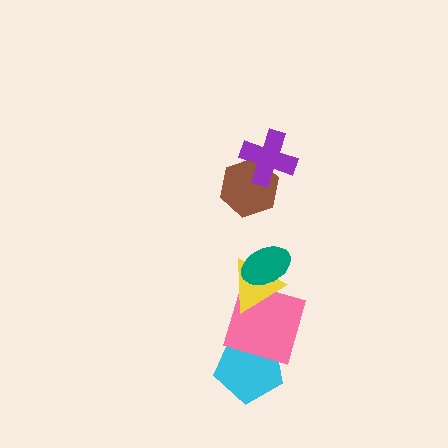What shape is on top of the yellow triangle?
The teal ellipse is on top of the yellow triangle.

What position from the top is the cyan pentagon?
The cyan pentagon is 6th from the top.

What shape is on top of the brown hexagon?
The purple cross is on top of the brown hexagon.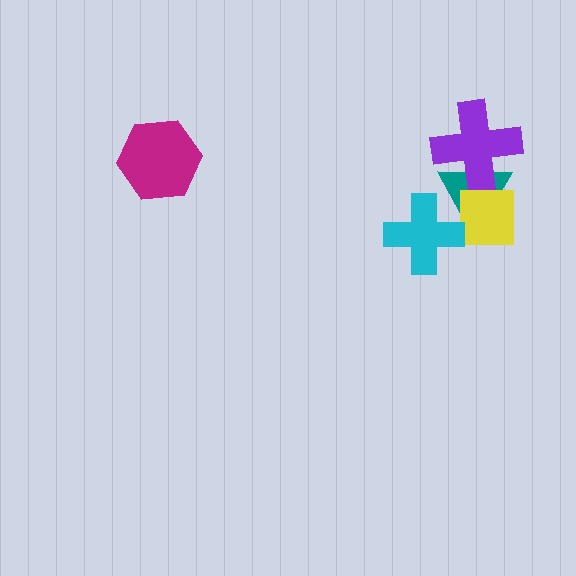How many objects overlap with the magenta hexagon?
0 objects overlap with the magenta hexagon.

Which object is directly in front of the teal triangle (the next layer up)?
The purple cross is directly in front of the teal triangle.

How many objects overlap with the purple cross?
1 object overlaps with the purple cross.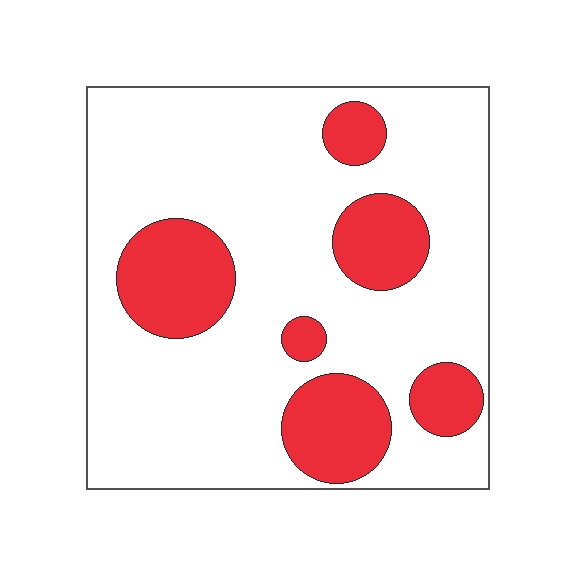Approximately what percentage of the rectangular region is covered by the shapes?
Approximately 25%.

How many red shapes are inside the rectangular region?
6.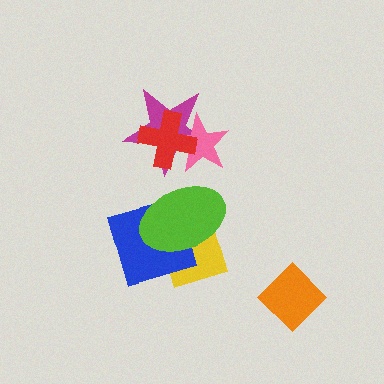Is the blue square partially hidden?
Yes, it is partially covered by another shape.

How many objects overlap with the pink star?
2 objects overlap with the pink star.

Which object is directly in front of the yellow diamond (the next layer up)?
The blue square is directly in front of the yellow diamond.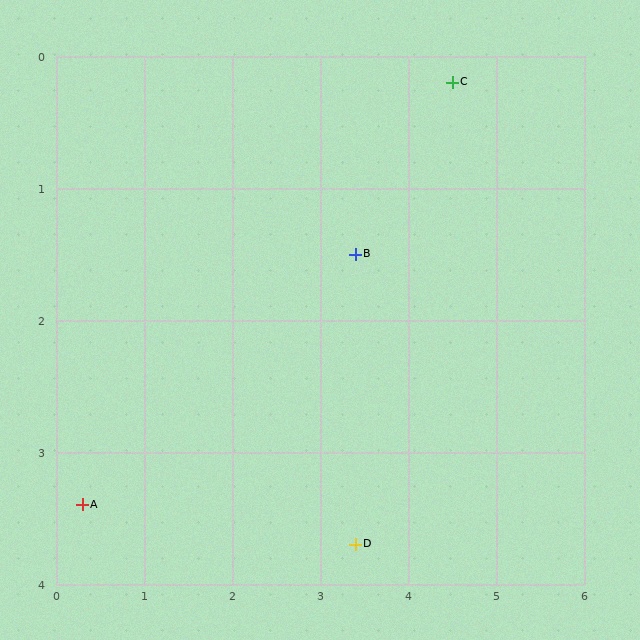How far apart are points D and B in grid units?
Points D and B are about 2.2 grid units apart.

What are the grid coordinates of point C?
Point C is at approximately (4.5, 0.2).